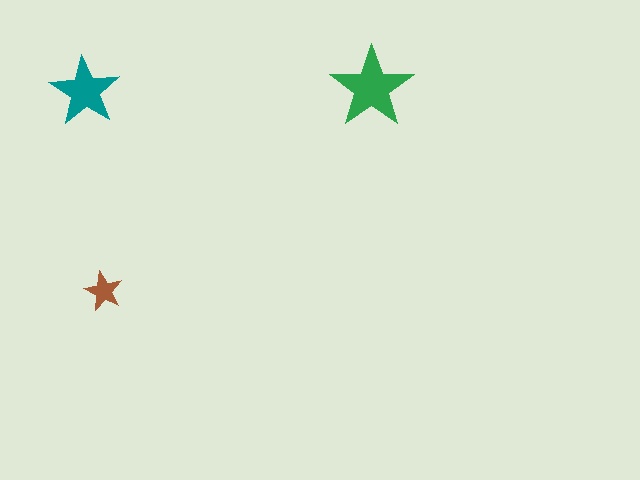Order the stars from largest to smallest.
the green one, the teal one, the brown one.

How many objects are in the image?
There are 3 objects in the image.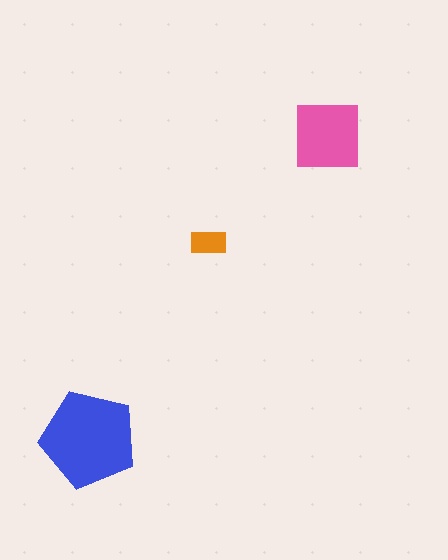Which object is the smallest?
The orange rectangle.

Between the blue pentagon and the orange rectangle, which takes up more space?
The blue pentagon.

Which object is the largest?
The blue pentagon.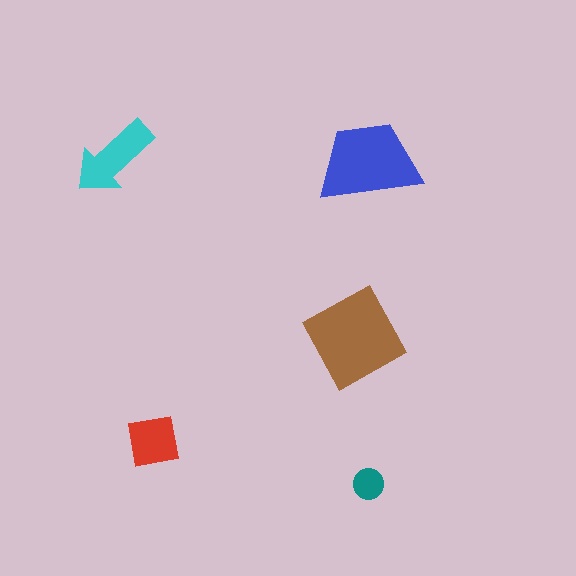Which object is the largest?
The brown square.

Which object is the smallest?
The teal circle.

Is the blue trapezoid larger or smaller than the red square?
Larger.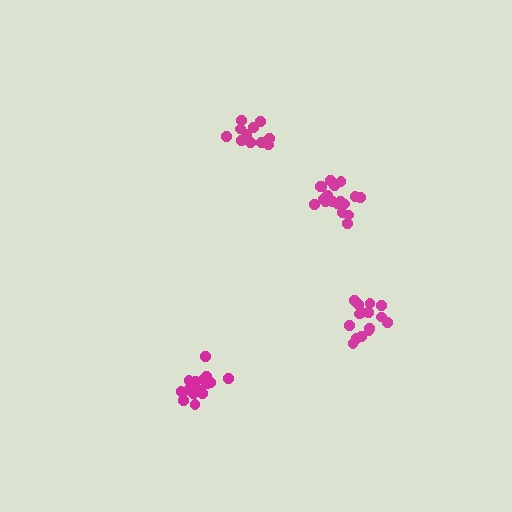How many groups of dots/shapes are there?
There are 4 groups.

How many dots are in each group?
Group 1: 15 dots, Group 2: 19 dots, Group 3: 13 dots, Group 4: 18 dots (65 total).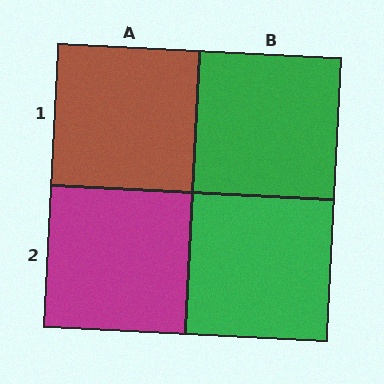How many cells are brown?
1 cell is brown.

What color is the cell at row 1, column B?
Green.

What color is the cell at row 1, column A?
Brown.